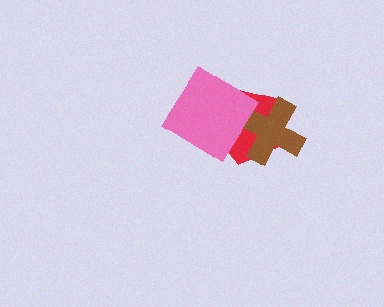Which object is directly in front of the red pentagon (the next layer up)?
The brown cross is directly in front of the red pentagon.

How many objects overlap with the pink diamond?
2 objects overlap with the pink diamond.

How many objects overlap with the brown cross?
2 objects overlap with the brown cross.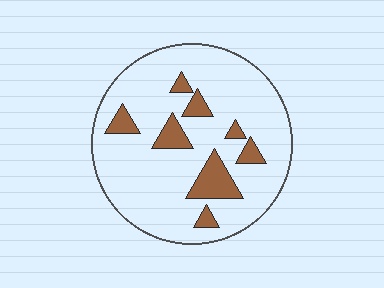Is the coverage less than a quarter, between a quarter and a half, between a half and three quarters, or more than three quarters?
Less than a quarter.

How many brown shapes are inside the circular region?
8.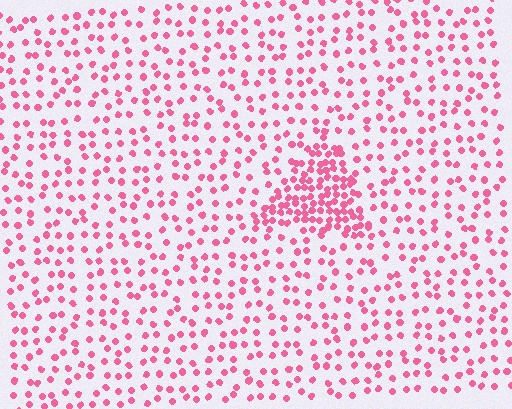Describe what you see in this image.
The image contains small pink elements arranged at two different densities. A triangle-shaped region is visible where the elements are more densely packed than the surrounding area.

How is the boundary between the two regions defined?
The boundary is defined by a change in element density (approximately 2.6x ratio). All elements are the same color, size, and shape.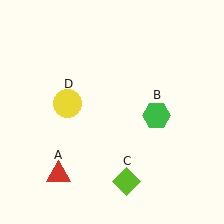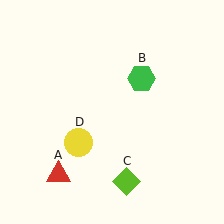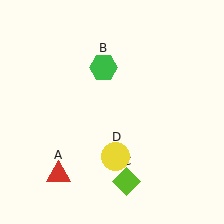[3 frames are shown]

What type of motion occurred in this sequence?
The green hexagon (object B), yellow circle (object D) rotated counterclockwise around the center of the scene.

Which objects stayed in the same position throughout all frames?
Red triangle (object A) and lime diamond (object C) remained stationary.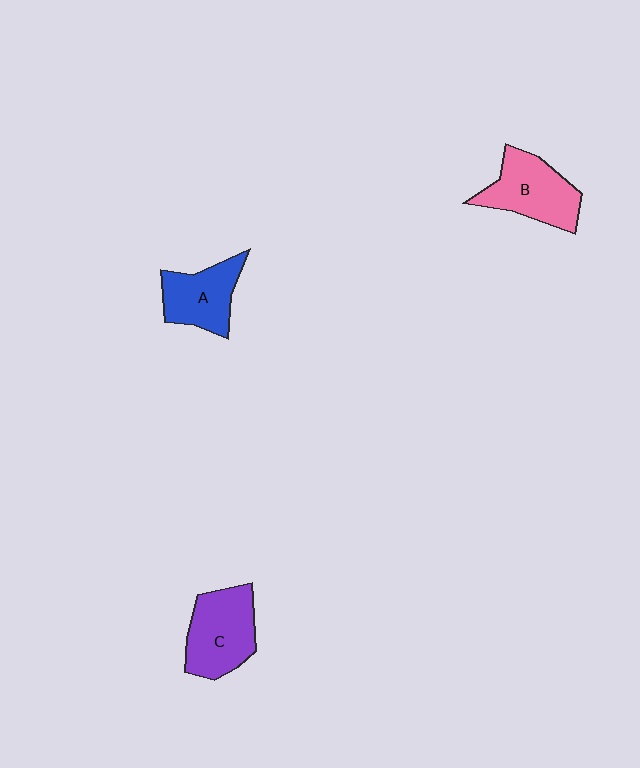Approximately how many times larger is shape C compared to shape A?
Approximately 1.2 times.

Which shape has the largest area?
Shape C (purple).